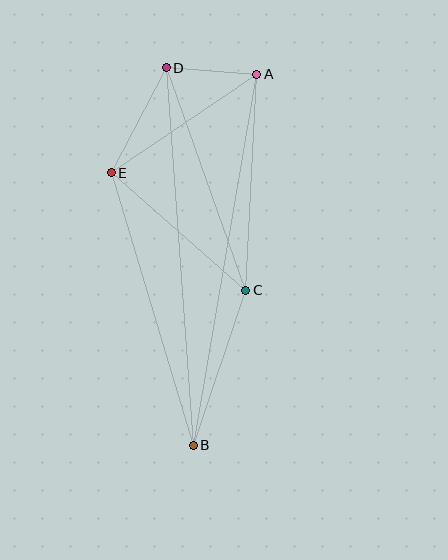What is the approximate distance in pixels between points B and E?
The distance between B and E is approximately 285 pixels.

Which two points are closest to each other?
Points A and D are closest to each other.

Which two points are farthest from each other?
Points B and D are farthest from each other.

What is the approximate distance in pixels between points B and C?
The distance between B and C is approximately 164 pixels.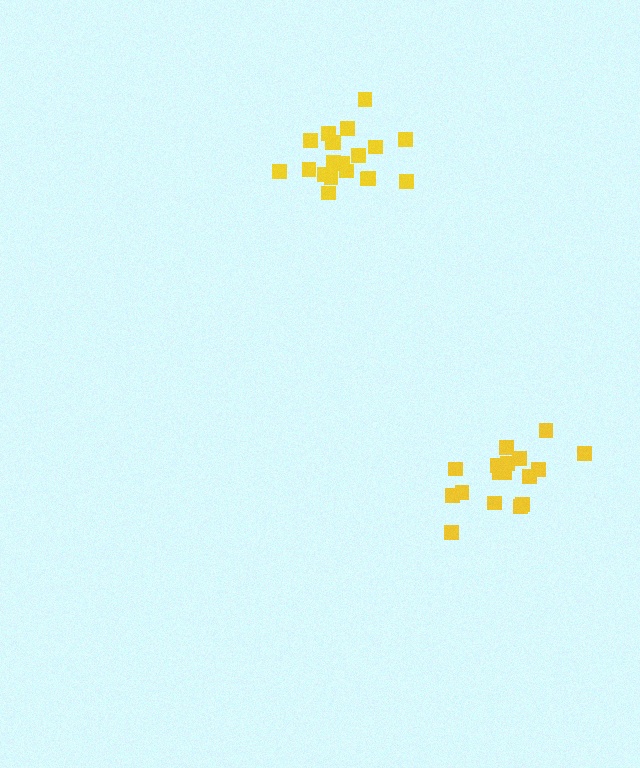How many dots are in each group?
Group 1: 17 dots, Group 2: 20 dots (37 total).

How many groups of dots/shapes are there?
There are 2 groups.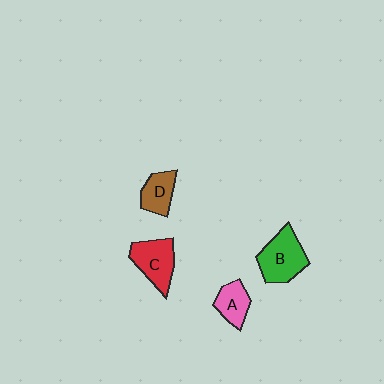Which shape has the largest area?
Shape B (green).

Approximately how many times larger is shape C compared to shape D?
Approximately 1.4 times.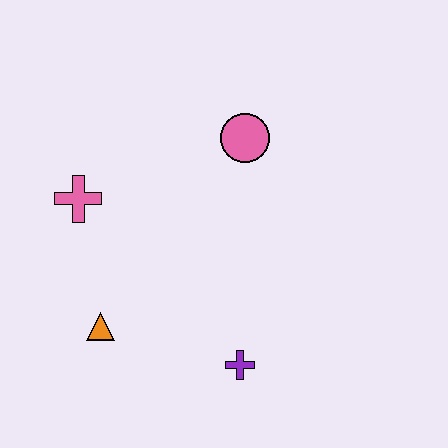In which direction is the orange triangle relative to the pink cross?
The orange triangle is below the pink cross.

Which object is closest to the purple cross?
The orange triangle is closest to the purple cross.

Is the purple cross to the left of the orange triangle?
No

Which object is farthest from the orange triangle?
The pink circle is farthest from the orange triangle.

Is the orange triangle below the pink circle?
Yes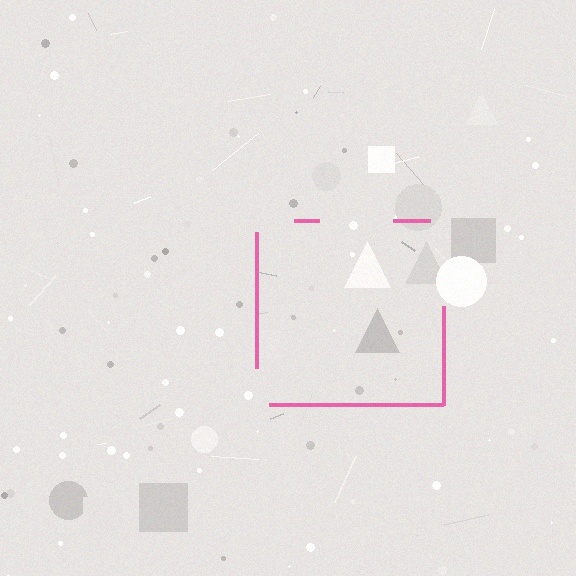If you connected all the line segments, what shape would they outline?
They would outline a square.